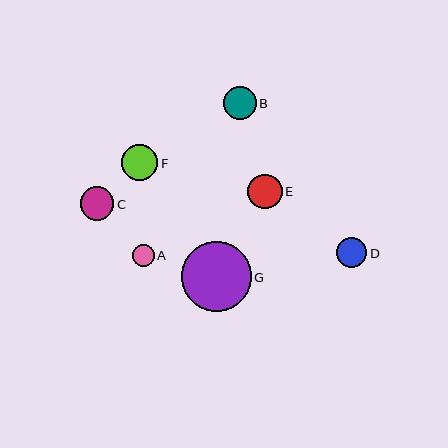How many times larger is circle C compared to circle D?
Circle C is approximately 1.1 times the size of circle D.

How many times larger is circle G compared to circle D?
Circle G is approximately 2.3 times the size of circle D.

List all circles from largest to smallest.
From largest to smallest: G, F, E, C, B, D, A.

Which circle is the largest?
Circle G is the largest with a size of approximately 70 pixels.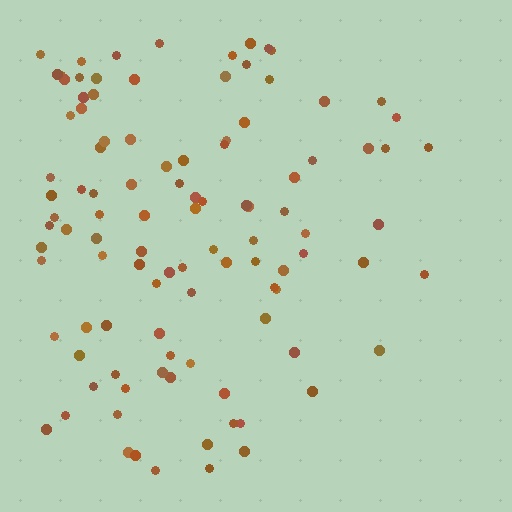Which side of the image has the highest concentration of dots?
The left.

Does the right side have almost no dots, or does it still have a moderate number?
Still a moderate number, just noticeably fewer than the left.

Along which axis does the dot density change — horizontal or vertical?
Horizontal.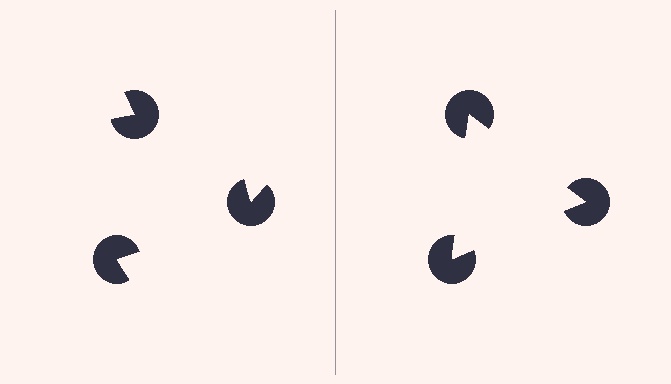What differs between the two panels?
The pac-man discs are positioned identically on both sides; only the wedge orientations differ. On the right they align to a triangle; on the left they are misaligned.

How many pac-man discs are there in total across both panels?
6 — 3 on each side.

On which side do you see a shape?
An illusory triangle appears on the right side. On the left side the wedge cuts are rotated, so no coherent shape forms.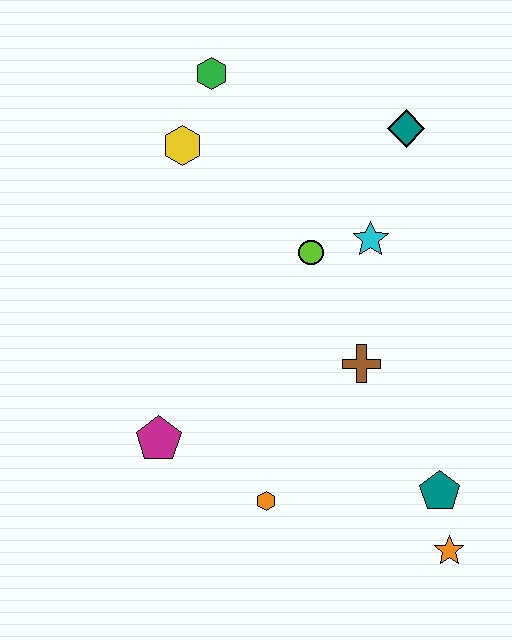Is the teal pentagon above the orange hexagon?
Yes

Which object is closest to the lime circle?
The cyan star is closest to the lime circle.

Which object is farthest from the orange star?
The green hexagon is farthest from the orange star.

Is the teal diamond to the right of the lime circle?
Yes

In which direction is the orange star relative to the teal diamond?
The orange star is below the teal diamond.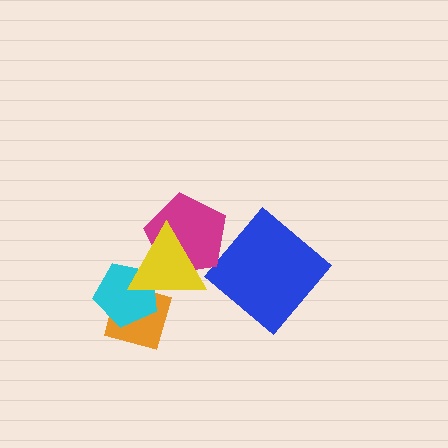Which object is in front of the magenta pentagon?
The yellow triangle is in front of the magenta pentagon.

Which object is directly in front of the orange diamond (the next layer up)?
The cyan pentagon is directly in front of the orange diamond.